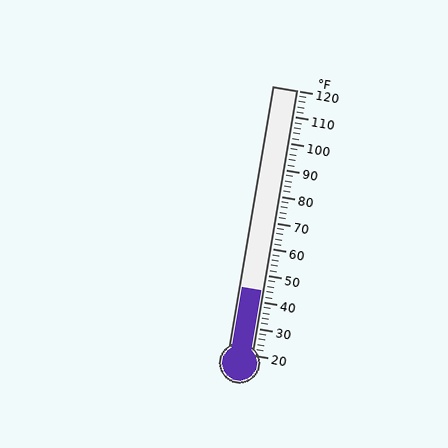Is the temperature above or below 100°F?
The temperature is below 100°F.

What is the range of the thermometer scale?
The thermometer scale ranges from 20°F to 120°F.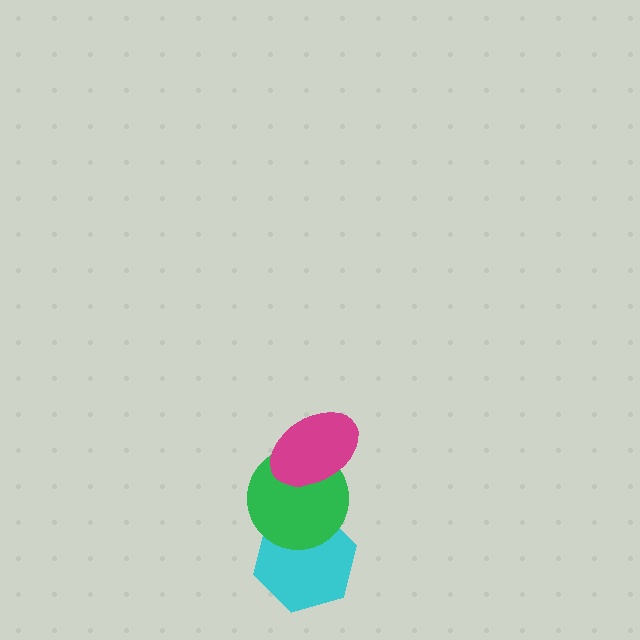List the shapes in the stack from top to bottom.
From top to bottom: the magenta ellipse, the green circle, the cyan hexagon.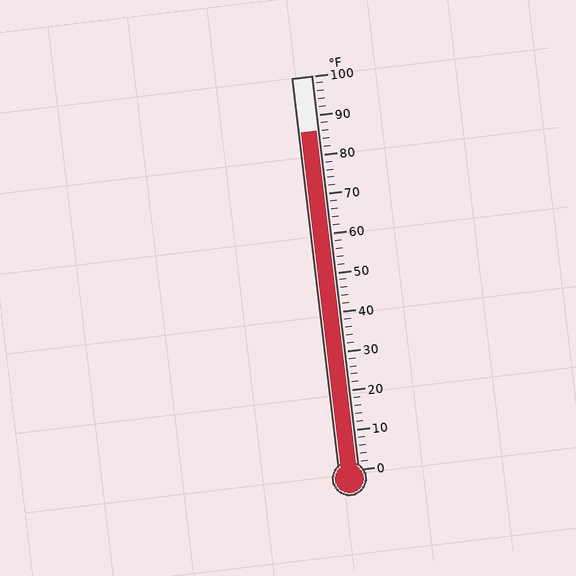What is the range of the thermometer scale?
The thermometer scale ranges from 0°F to 100°F.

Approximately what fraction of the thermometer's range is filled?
The thermometer is filled to approximately 85% of its range.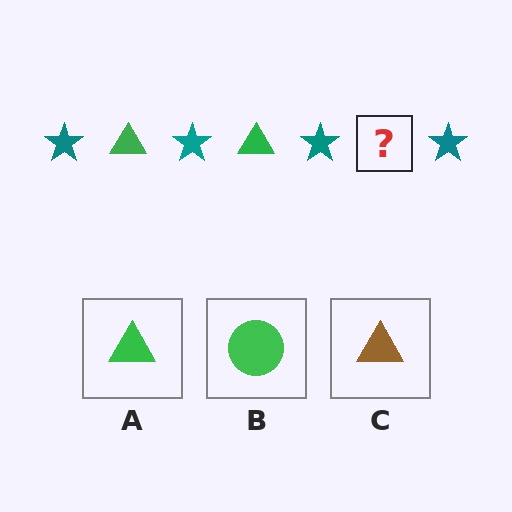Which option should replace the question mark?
Option A.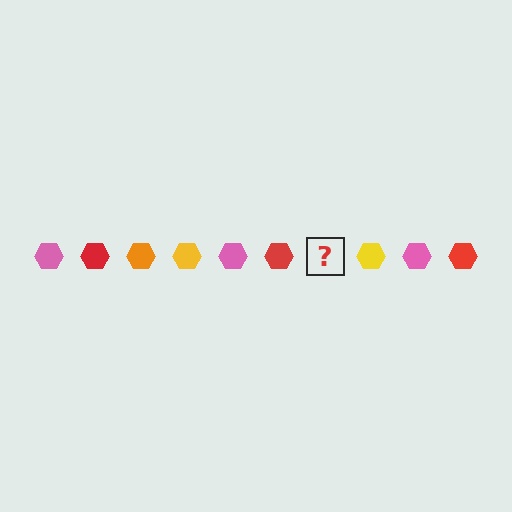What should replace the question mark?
The question mark should be replaced with an orange hexagon.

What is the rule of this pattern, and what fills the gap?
The rule is that the pattern cycles through pink, red, orange, yellow hexagons. The gap should be filled with an orange hexagon.